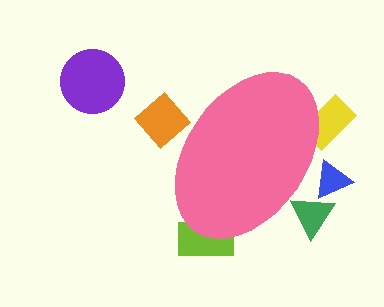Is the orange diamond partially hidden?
Yes, the orange diamond is partially hidden behind the pink ellipse.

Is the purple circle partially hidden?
No, the purple circle is fully visible.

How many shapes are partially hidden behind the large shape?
5 shapes are partially hidden.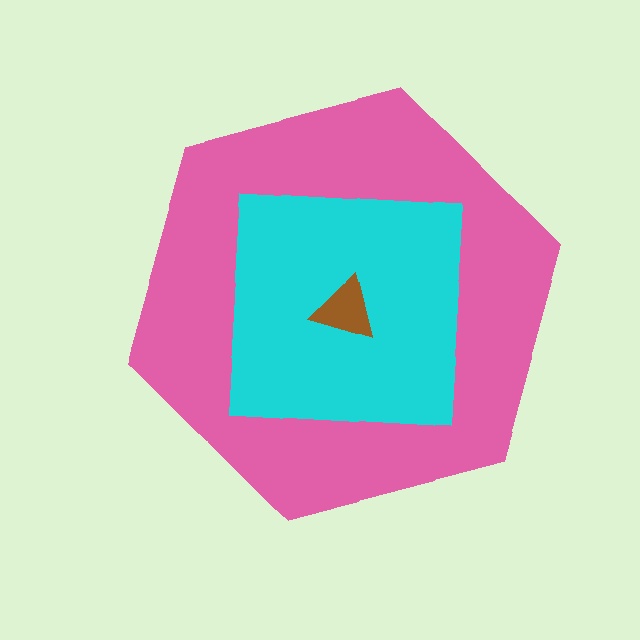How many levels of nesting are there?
3.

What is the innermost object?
The brown triangle.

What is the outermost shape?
The pink hexagon.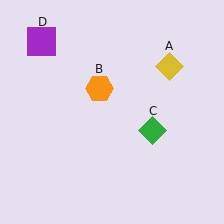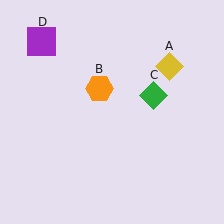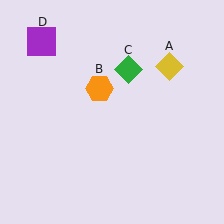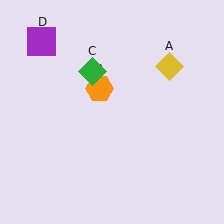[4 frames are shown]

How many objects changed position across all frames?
1 object changed position: green diamond (object C).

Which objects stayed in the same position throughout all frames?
Yellow diamond (object A) and orange hexagon (object B) and purple square (object D) remained stationary.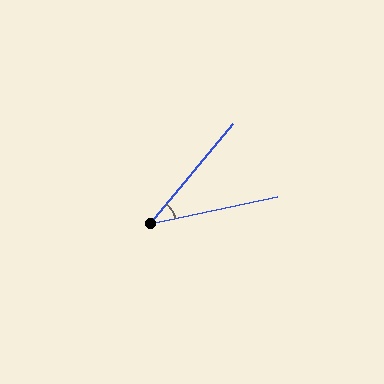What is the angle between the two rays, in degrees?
Approximately 38 degrees.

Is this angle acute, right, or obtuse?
It is acute.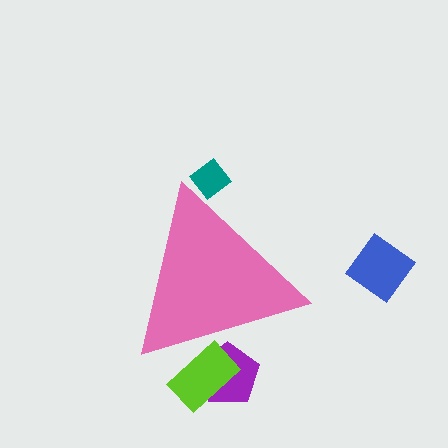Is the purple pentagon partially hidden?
Yes, the purple pentagon is partially hidden behind the pink triangle.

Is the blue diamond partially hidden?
No, the blue diamond is fully visible.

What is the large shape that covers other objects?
A pink triangle.